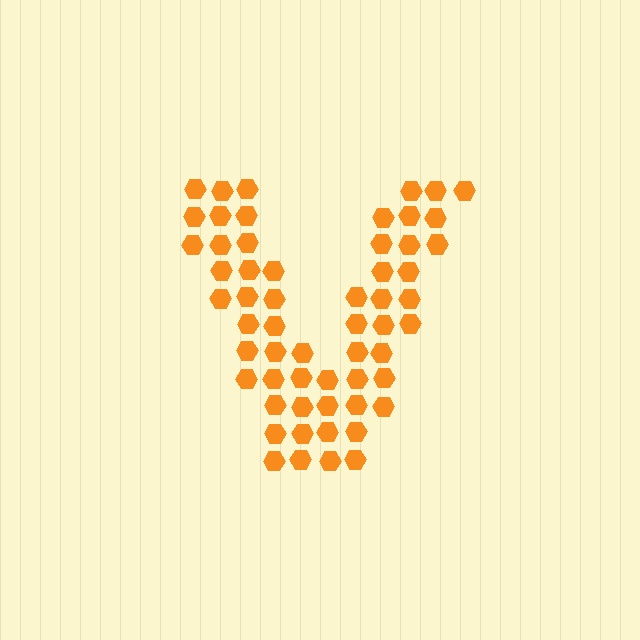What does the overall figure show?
The overall figure shows the letter V.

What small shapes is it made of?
It is made of small hexagons.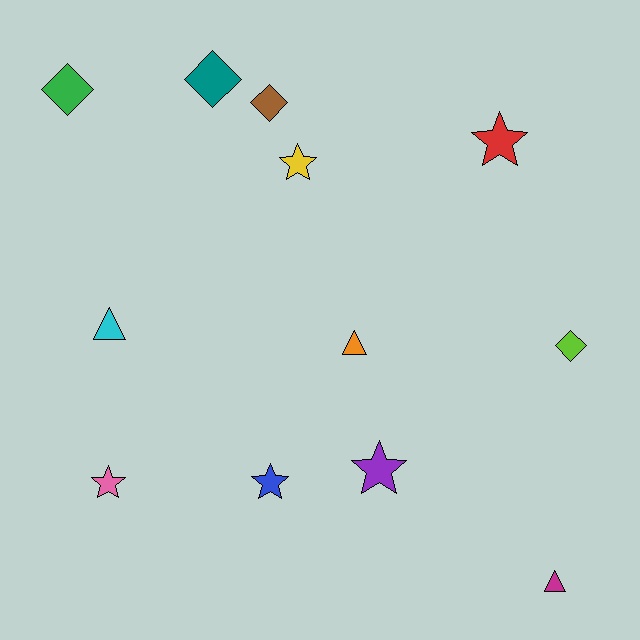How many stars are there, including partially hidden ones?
There are 5 stars.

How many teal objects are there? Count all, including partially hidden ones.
There is 1 teal object.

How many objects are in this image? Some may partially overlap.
There are 12 objects.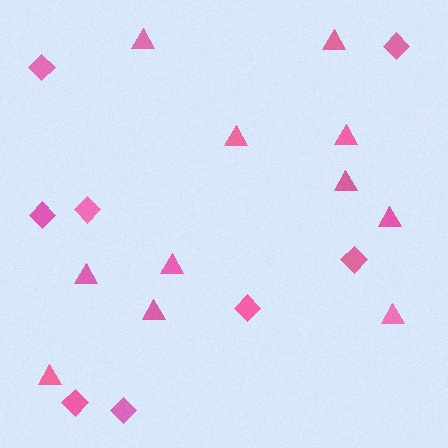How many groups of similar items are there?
There are 2 groups: one group of triangles (11) and one group of diamonds (8).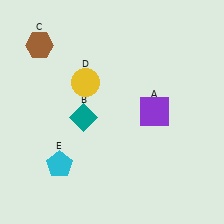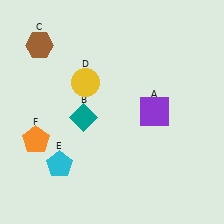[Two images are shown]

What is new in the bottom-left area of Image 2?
An orange pentagon (F) was added in the bottom-left area of Image 2.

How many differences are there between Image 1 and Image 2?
There is 1 difference between the two images.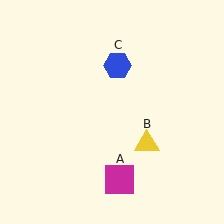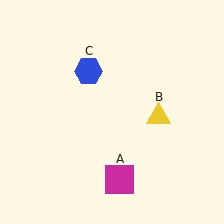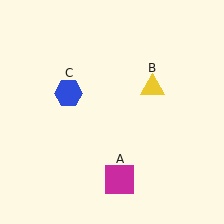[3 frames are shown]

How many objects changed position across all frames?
2 objects changed position: yellow triangle (object B), blue hexagon (object C).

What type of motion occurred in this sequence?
The yellow triangle (object B), blue hexagon (object C) rotated counterclockwise around the center of the scene.